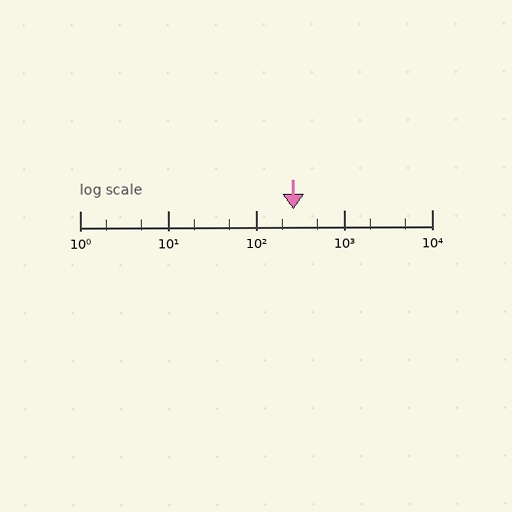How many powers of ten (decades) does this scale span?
The scale spans 4 decades, from 1 to 10000.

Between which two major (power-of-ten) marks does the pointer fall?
The pointer is between 100 and 1000.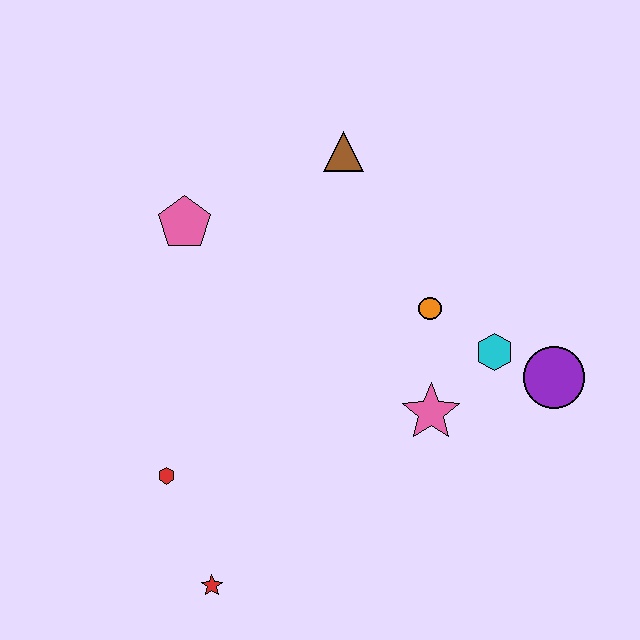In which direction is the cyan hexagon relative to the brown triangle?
The cyan hexagon is below the brown triangle.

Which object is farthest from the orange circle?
The red star is farthest from the orange circle.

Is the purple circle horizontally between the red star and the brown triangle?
No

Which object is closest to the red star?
The red hexagon is closest to the red star.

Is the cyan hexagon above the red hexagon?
Yes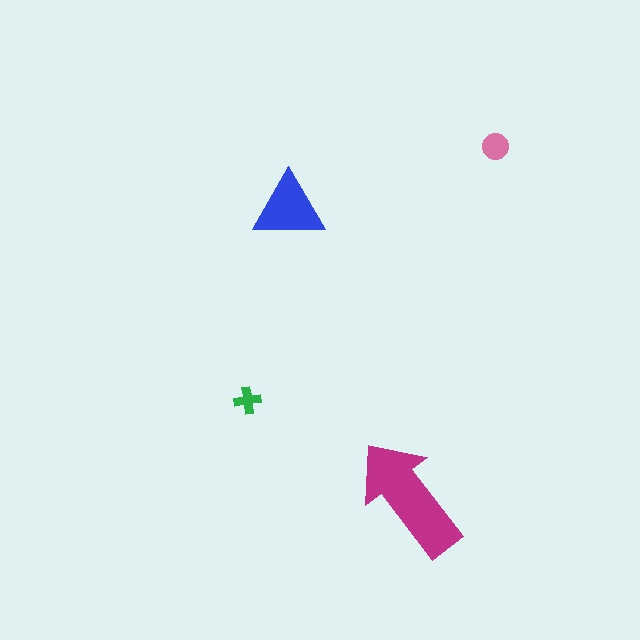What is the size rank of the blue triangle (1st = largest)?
2nd.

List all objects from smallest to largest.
The green cross, the pink circle, the blue triangle, the magenta arrow.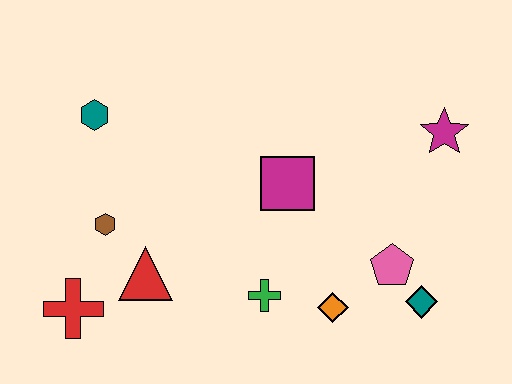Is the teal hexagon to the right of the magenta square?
No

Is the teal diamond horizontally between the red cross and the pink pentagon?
No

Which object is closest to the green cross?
The orange diamond is closest to the green cross.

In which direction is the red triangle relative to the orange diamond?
The red triangle is to the left of the orange diamond.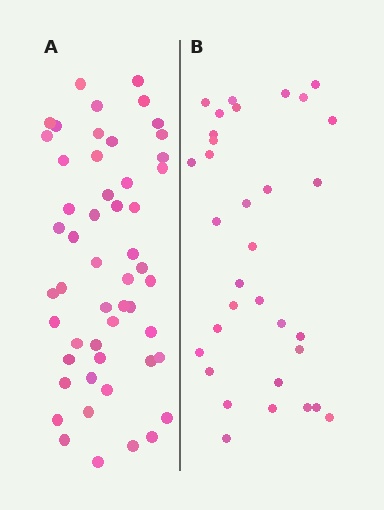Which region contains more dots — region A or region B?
Region A (the left region) has more dots.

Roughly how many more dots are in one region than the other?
Region A has approximately 20 more dots than region B.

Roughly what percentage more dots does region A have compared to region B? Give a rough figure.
About 60% more.